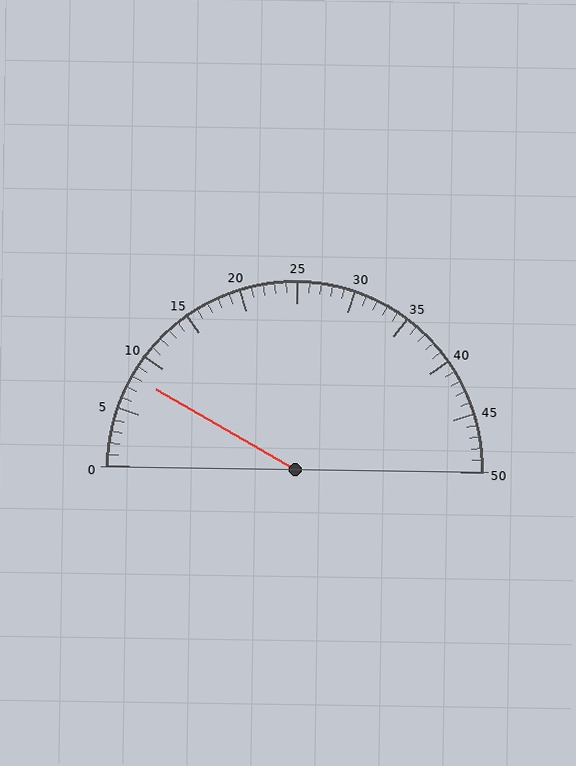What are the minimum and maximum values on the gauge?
The gauge ranges from 0 to 50.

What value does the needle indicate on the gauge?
The needle indicates approximately 8.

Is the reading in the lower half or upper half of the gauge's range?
The reading is in the lower half of the range (0 to 50).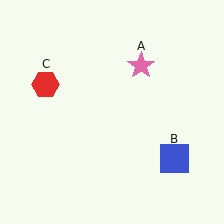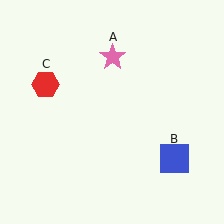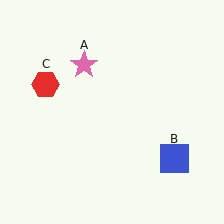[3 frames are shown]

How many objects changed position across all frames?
1 object changed position: pink star (object A).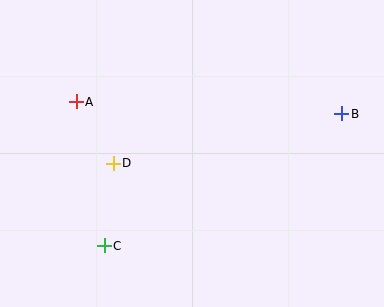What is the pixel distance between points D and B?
The distance between D and B is 234 pixels.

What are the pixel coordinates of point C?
Point C is at (104, 246).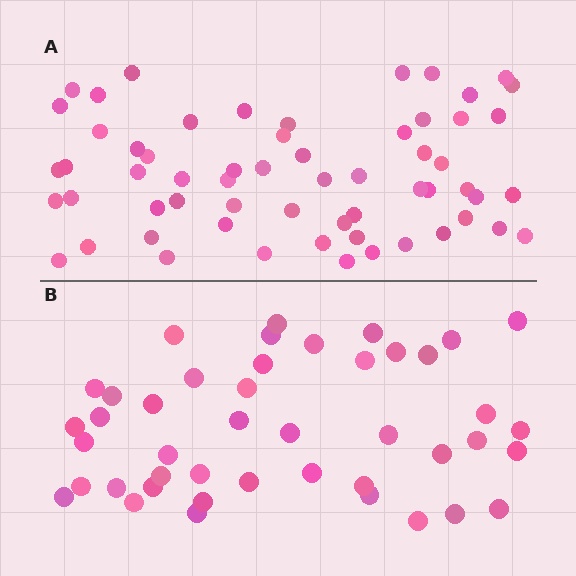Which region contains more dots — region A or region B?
Region A (the top region) has more dots.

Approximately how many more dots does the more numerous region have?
Region A has approximately 15 more dots than region B.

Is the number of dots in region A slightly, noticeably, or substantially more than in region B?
Region A has noticeably more, but not dramatically so. The ratio is roughly 1.4 to 1.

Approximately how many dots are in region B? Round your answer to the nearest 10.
About 40 dots. (The exact count is 44, which rounds to 40.)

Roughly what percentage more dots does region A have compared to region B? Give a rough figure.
About 35% more.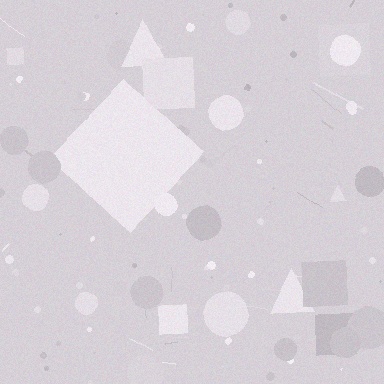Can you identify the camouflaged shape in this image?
The camouflaged shape is a diamond.